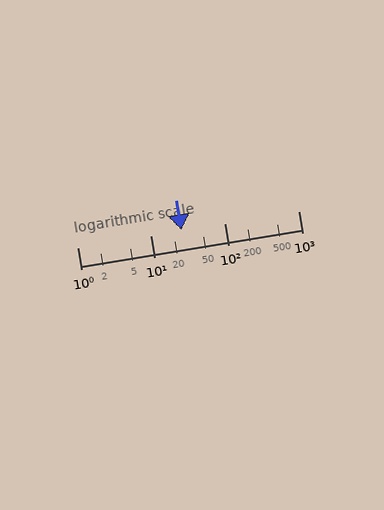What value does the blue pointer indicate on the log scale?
The pointer indicates approximately 26.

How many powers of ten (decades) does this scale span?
The scale spans 3 decades, from 1 to 1000.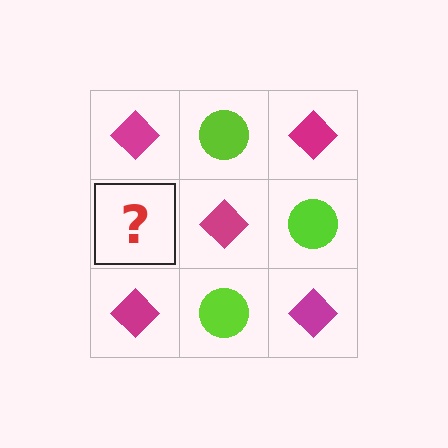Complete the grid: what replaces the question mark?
The question mark should be replaced with a lime circle.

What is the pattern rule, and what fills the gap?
The rule is that it alternates magenta diamond and lime circle in a checkerboard pattern. The gap should be filled with a lime circle.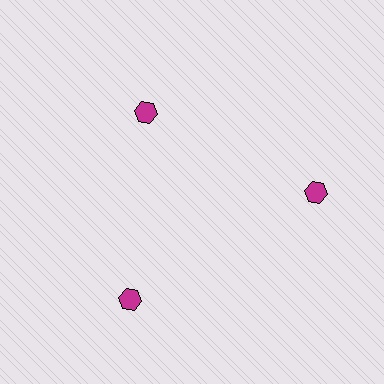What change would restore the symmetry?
The symmetry would be restored by moving it outward, back onto the ring so that all 3 hexagons sit at equal angles and equal distance from the center.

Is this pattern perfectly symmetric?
No. The 3 magenta hexagons are arranged in a ring, but one element near the 11 o'clock position is pulled inward toward the center, breaking the 3-fold rotational symmetry.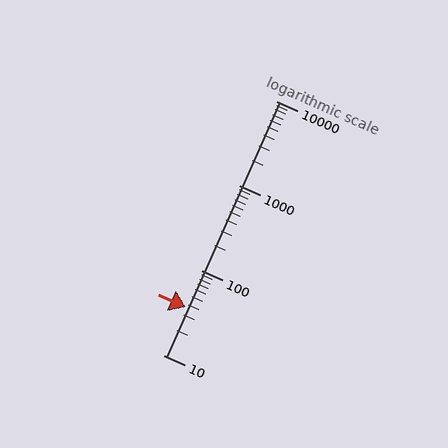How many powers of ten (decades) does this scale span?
The scale spans 3 decades, from 10 to 10000.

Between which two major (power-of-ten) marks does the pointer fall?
The pointer is between 10 and 100.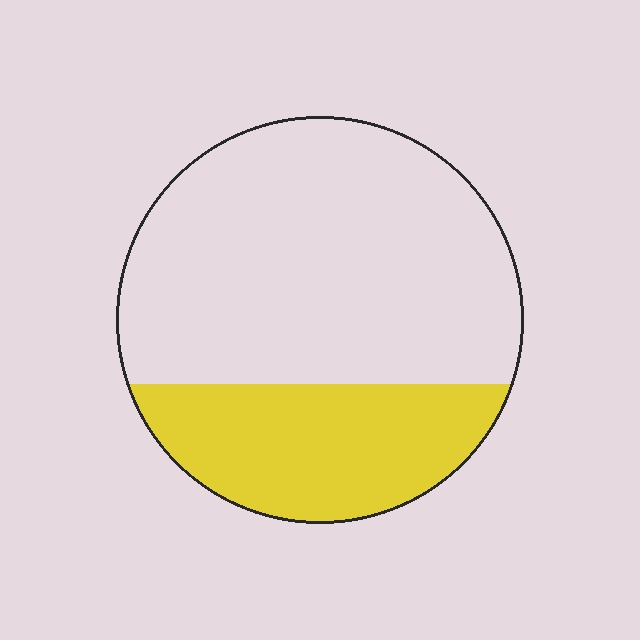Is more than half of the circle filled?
No.